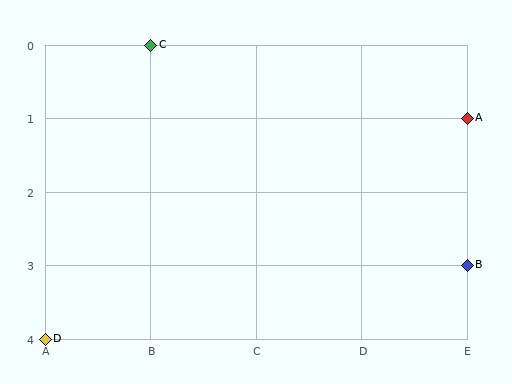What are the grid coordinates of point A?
Point A is at grid coordinates (E, 1).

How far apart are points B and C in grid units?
Points B and C are 3 columns and 3 rows apart (about 4.2 grid units diagonally).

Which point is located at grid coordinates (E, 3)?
Point B is at (E, 3).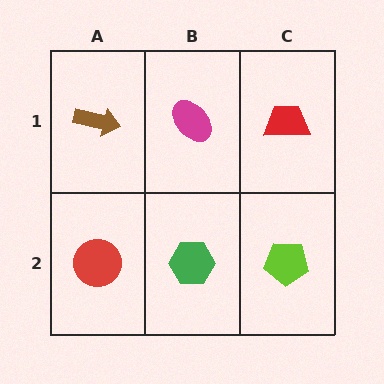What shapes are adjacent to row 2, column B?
A magenta ellipse (row 1, column B), a red circle (row 2, column A), a lime pentagon (row 2, column C).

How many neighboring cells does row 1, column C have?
2.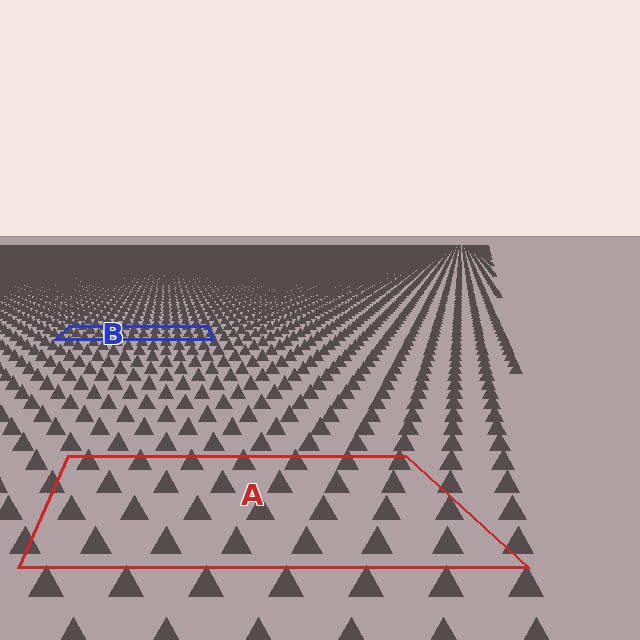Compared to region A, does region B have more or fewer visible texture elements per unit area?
Region B has more texture elements per unit area — they are packed more densely because it is farther away.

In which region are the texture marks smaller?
The texture marks are smaller in region B, because it is farther away.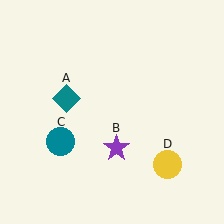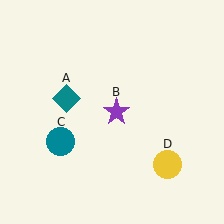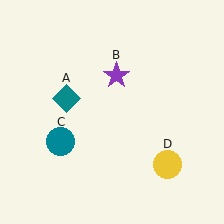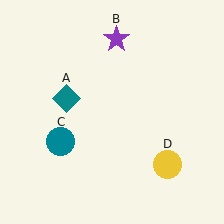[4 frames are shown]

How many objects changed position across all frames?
1 object changed position: purple star (object B).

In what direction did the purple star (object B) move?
The purple star (object B) moved up.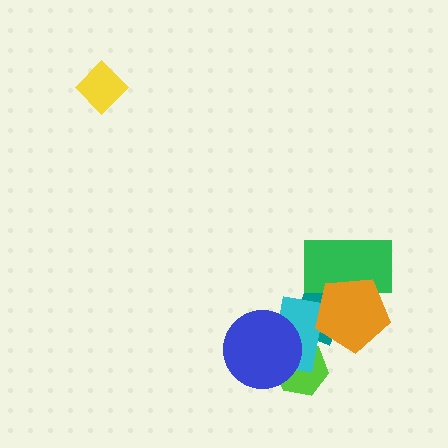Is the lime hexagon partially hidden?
Yes, it is partially covered by another shape.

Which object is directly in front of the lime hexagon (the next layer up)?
The cyan rectangle is directly in front of the lime hexagon.